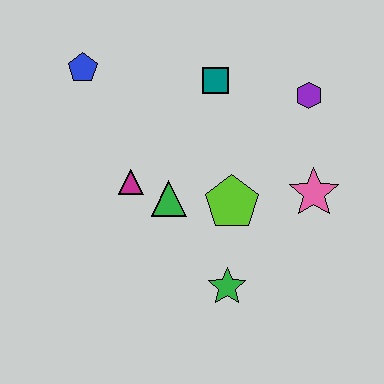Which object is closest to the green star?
The lime pentagon is closest to the green star.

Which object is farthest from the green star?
The blue pentagon is farthest from the green star.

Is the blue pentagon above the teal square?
Yes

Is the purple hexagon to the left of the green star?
No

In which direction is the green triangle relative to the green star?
The green triangle is above the green star.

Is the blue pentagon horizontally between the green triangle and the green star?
No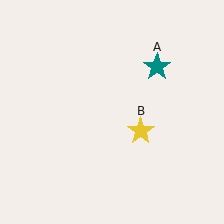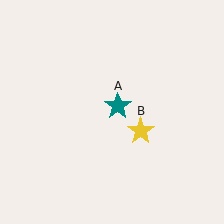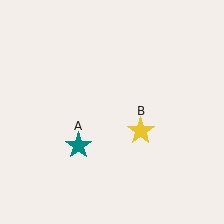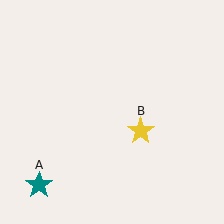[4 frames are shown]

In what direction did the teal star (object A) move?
The teal star (object A) moved down and to the left.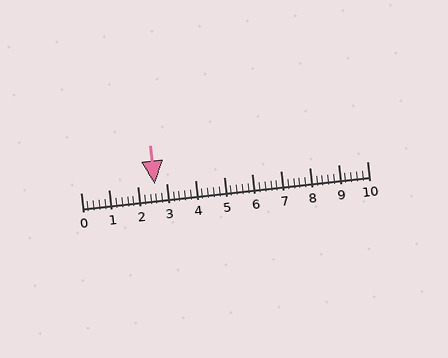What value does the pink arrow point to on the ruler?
The pink arrow points to approximately 2.6.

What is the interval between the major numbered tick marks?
The major tick marks are spaced 1 units apart.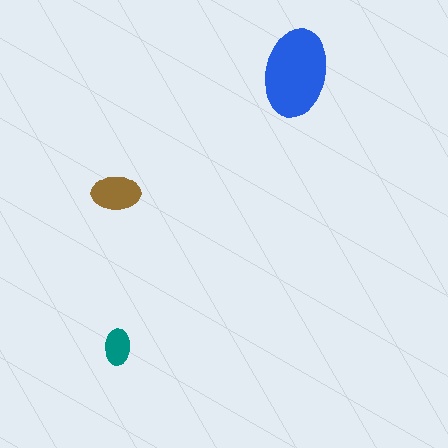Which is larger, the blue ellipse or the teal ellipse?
The blue one.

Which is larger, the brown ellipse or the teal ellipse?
The brown one.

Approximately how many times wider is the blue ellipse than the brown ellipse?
About 2 times wider.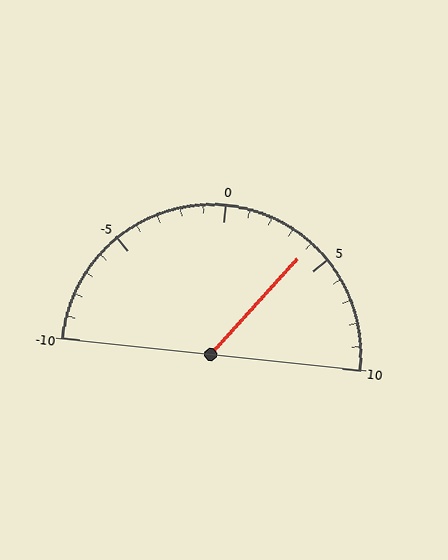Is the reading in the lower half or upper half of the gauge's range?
The reading is in the upper half of the range (-10 to 10).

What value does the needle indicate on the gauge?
The needle indicates approximately 4.